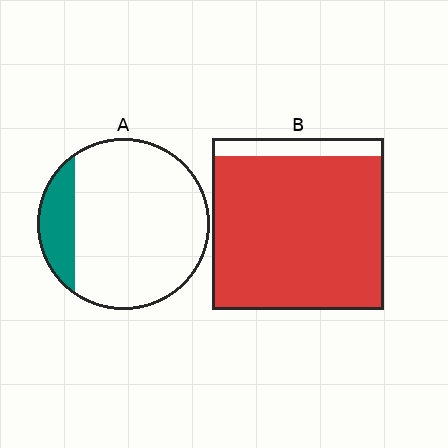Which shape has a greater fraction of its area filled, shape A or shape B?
Shape B.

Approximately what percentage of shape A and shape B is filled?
A is approximately 15% and B is approximately 90%.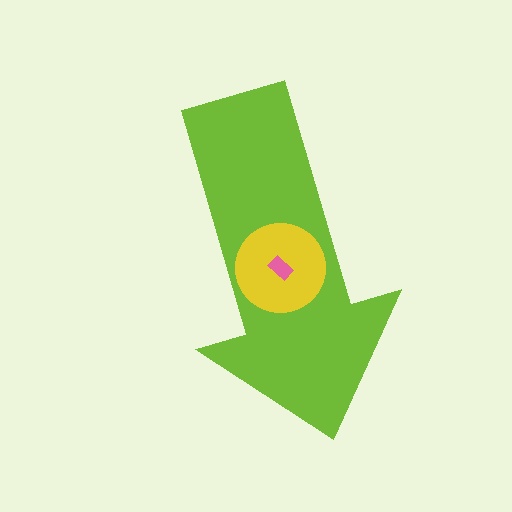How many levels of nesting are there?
3.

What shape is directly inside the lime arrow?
The yellow circle.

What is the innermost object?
The pink rectangle.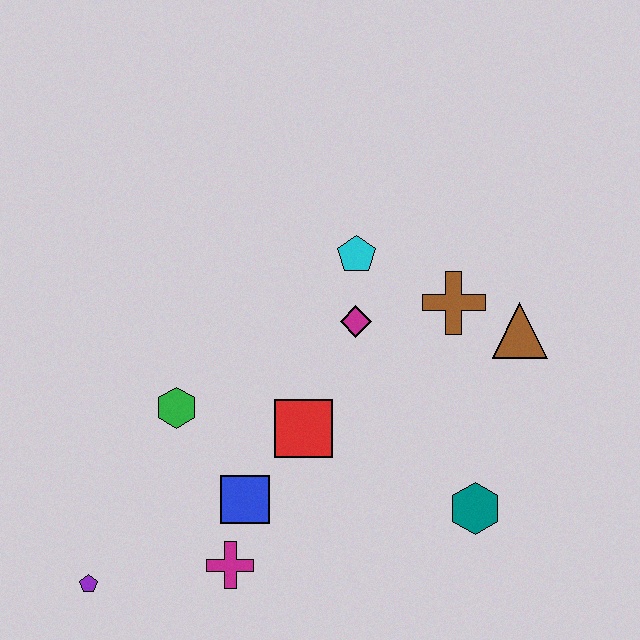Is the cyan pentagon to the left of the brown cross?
Yes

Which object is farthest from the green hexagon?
The brown triangle is farthest from the green hexagon.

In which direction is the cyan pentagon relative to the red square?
The cyan pentagon is above the red square.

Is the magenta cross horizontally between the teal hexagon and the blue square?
No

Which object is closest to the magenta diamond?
The cyan pentagon is closest to the magenta diamond.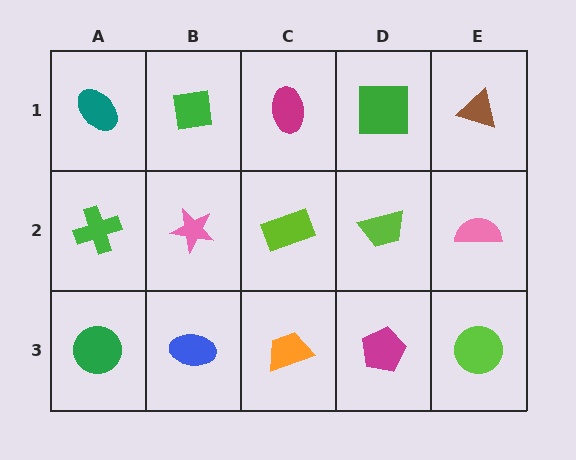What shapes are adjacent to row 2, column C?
A magenta ellipse (row 1, column C), an orange trapezoid (row 3, column C), a pink star (row 2, column B), a lime trapezoid (row 2, column D).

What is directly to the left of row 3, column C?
A blue ellipse.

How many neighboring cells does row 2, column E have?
3.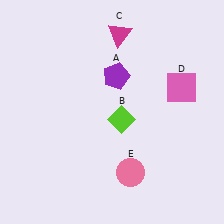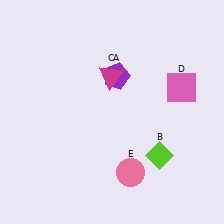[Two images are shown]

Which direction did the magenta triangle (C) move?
The magenta triangle (C) moved down.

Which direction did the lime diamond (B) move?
The lime diamond (B) moved right.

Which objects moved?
The objects that moved are: the lime diamond (B), the magenta triangle (C).